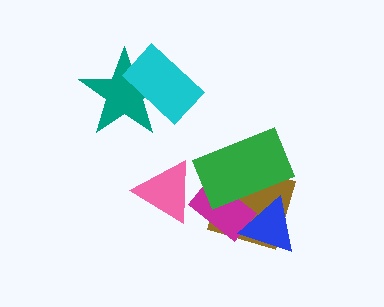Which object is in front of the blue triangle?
The green rectangle is in front of the blue triangle.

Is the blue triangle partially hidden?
Yes, it is partially covered by another shape.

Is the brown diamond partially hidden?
Yes, it is partially covered by another shape.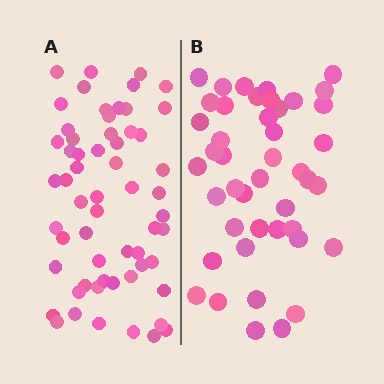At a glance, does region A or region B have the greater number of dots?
Region A (the left region) has more dots.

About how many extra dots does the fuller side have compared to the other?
Region A has approximately 15 more dots than region B.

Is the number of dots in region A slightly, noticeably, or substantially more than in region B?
Region A has noticeably more, but not dramatically so. The ratio is roughly 1.3 to 1.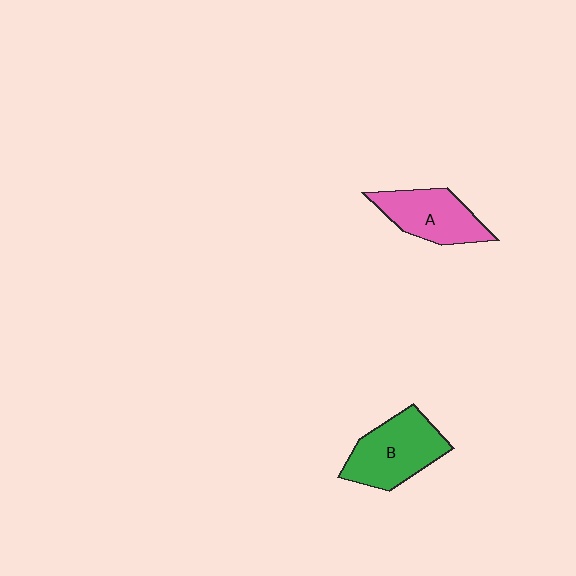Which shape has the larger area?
Shape B (green).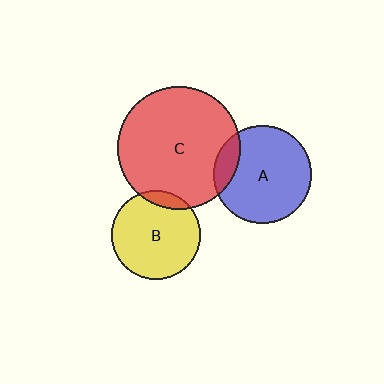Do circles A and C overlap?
Yes.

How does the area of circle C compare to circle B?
Approximately 1.9 times.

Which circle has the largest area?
Circle C (red).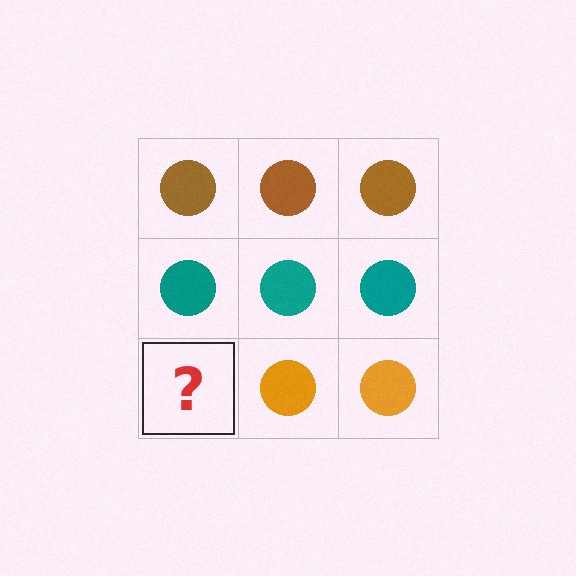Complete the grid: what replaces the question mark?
The question mark should be replaced with an orange circle.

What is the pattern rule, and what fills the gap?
The rule is that each row has a consistent color. The gap should be filled with an orange circle.